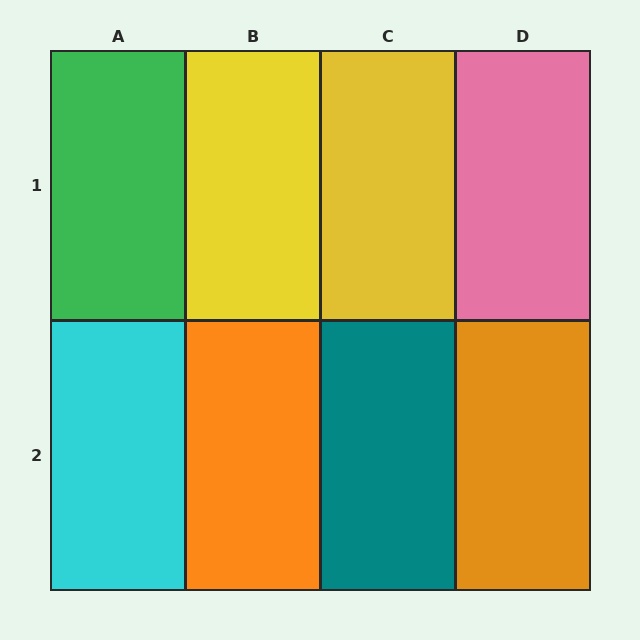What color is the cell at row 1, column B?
Yellow.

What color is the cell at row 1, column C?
Yellow.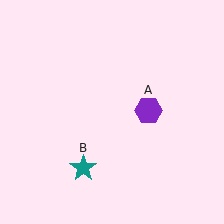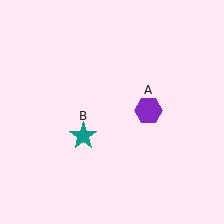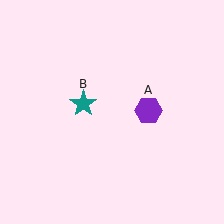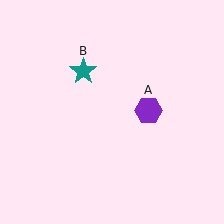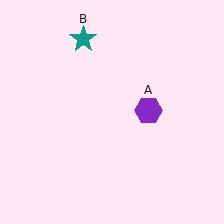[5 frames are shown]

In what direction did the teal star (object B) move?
The teal star (object B) moved up.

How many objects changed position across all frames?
1 object changed position: teal star (object B).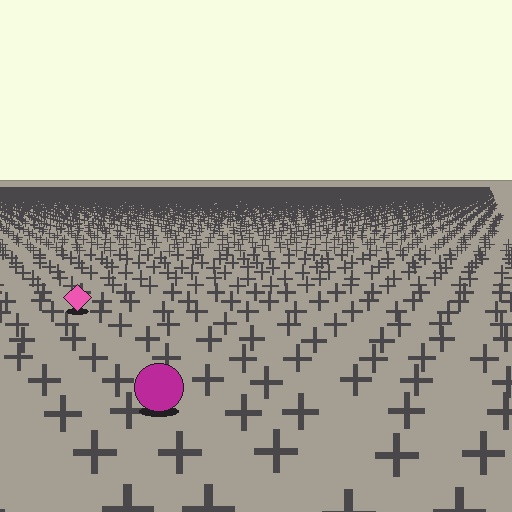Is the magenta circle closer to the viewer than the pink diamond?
Yes. The magenta circle is closer — you can tell from the texture gradient: the ground texture is coarser near it.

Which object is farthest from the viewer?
The pink diamond is farthest from the viewer. It appears smaller and the ground texture around it is denser.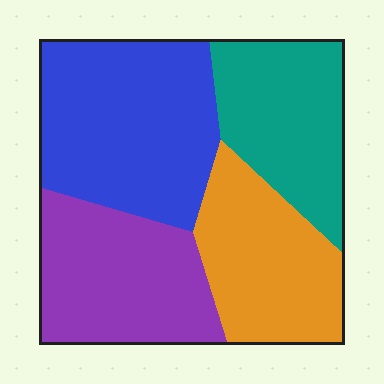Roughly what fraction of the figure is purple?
Purple covers roughly 25% of the figure.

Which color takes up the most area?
Blue, at roughly 30%.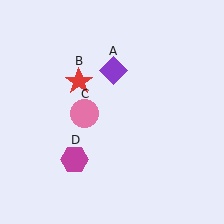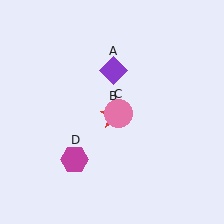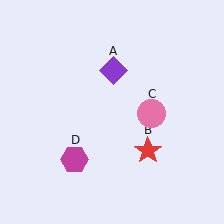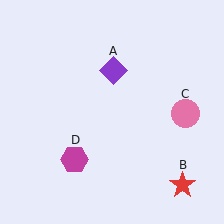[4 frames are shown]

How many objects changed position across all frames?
2 objects changed position: red star (object B), pink circle (object C).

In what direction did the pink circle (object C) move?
The pink circle (object C) moved right.